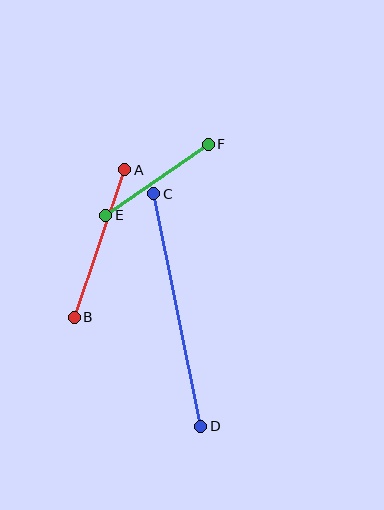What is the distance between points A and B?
The distance is approximately 156 pixels.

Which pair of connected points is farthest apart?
Points C and D are farthest apart.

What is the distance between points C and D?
The distance is approximately 237 pixels.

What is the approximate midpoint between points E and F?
The midpoint is at approximately (157, 180) pixels.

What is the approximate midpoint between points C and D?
The midpoint is at approximately (177, 310) pixels.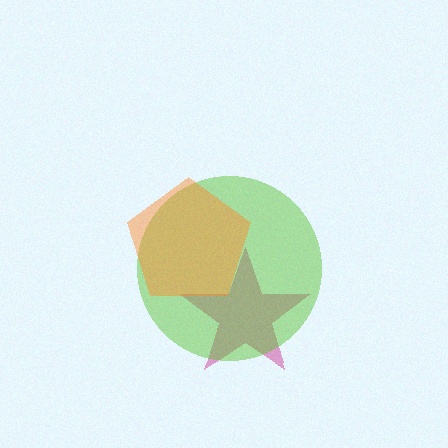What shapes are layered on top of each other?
The layered shapes are: a magenta star, a lime circle, an orange pentagon.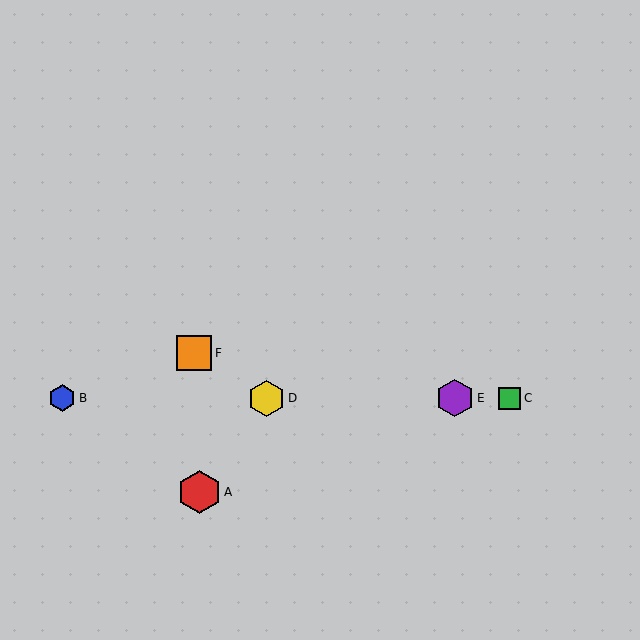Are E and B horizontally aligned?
Yes, both are at y≈398.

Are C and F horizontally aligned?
No, C is at y≈398 and F is at y≈353.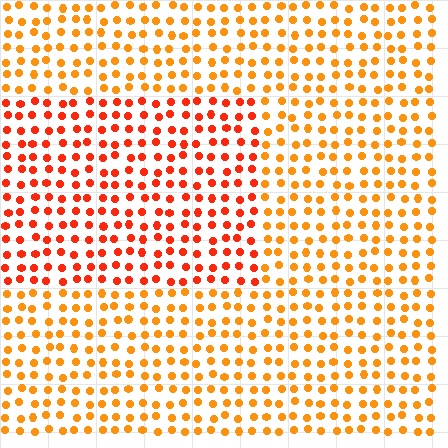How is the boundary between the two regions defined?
The boundary is defined purely by a slight shift in hue (about 27 degrees). Spacing, size, and orientation are identical on both sides.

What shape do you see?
I see a rectangle.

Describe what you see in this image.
The image is filled with small orange elements in a uniform arrangement. A rectangle-shaped region is visible where the elements are tinted to a slightly different hue, forming a subtle color boundary.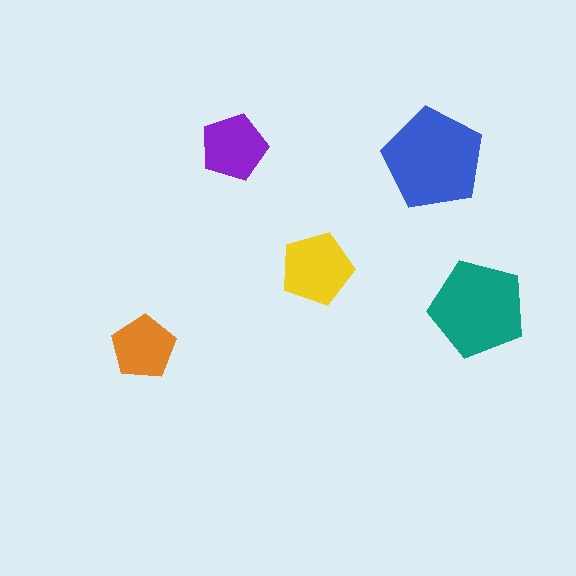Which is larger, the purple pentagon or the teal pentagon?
The teal one.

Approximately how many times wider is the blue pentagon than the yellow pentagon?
About 1.5 times wider.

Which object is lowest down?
The orange pentagon is bottommost.